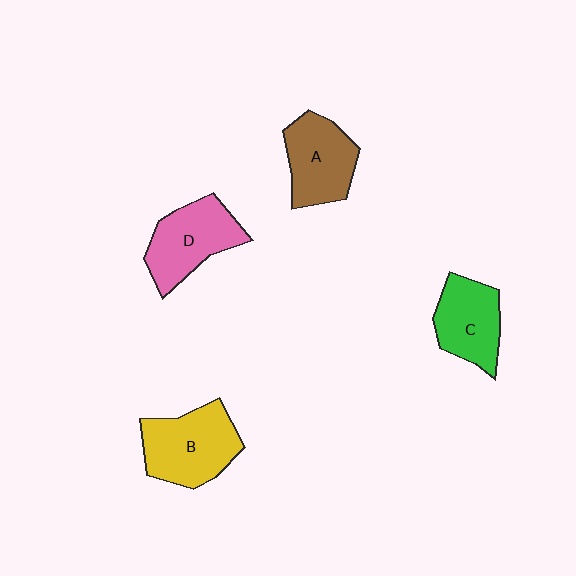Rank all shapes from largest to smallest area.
From largest to smallest: B (yellow), D (pink), A (brown), C (green).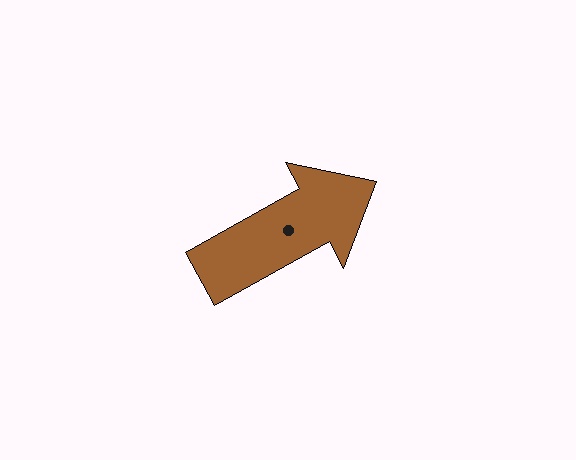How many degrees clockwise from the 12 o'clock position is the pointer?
Approximately 61 degrees.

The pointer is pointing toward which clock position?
Roughly 2 o'clock.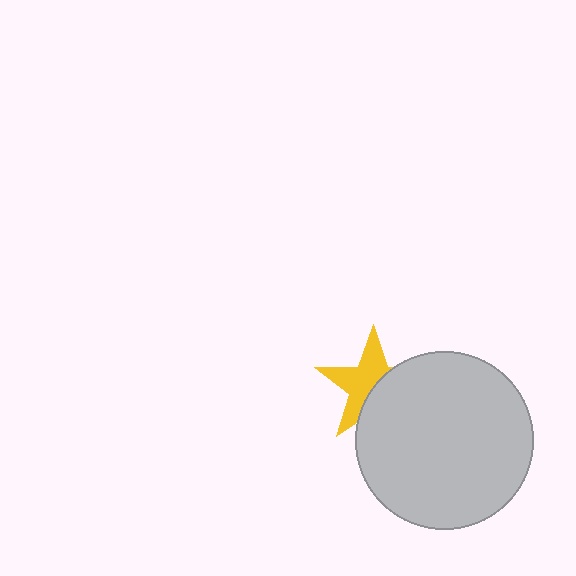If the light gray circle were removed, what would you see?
You would see the complete yellow star.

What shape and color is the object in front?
The object in front is a light gray circle.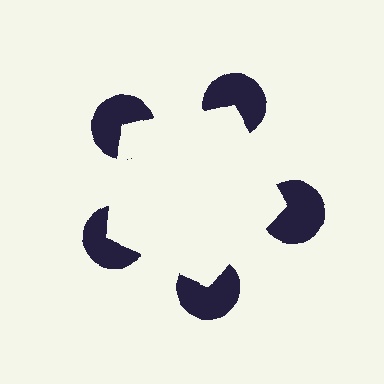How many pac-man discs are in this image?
There are 5 — one at each vertex of the illusory pentagon.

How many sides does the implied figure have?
5 sides.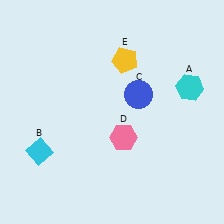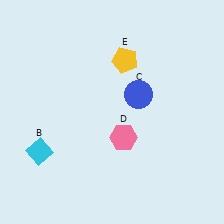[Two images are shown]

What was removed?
The cyan hexagon (A) was removed in Image 2.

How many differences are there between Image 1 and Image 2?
There is 1 difference between the two images.